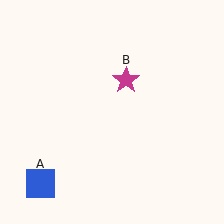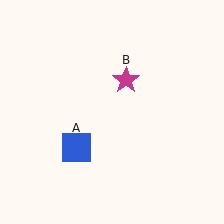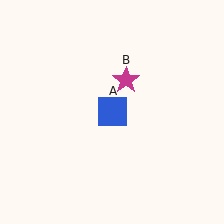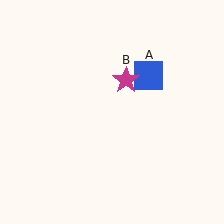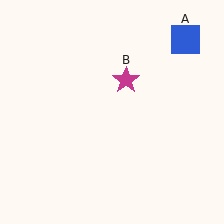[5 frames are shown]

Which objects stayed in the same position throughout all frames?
Magenta star (object B) remained stationary.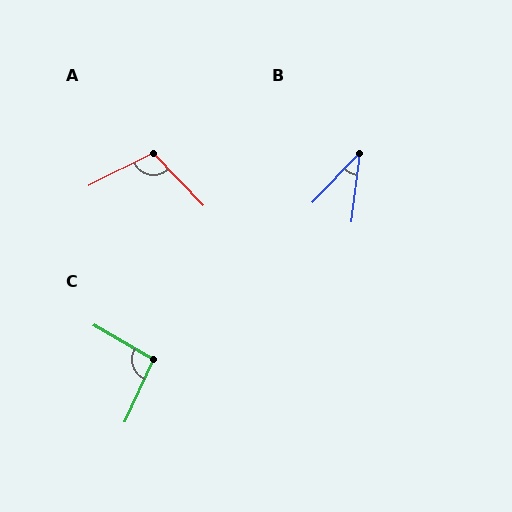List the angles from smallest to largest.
B (37°), C (95°), A (108°).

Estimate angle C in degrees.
Approximately 95 degrees.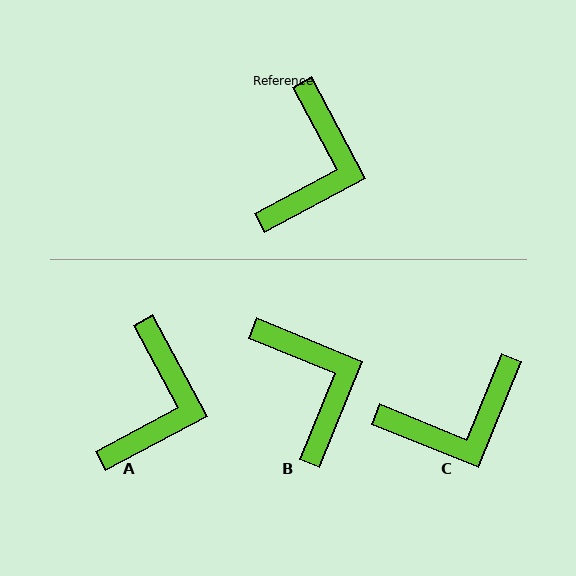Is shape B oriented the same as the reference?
No, it is off by about 40 degrees.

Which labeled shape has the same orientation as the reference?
A.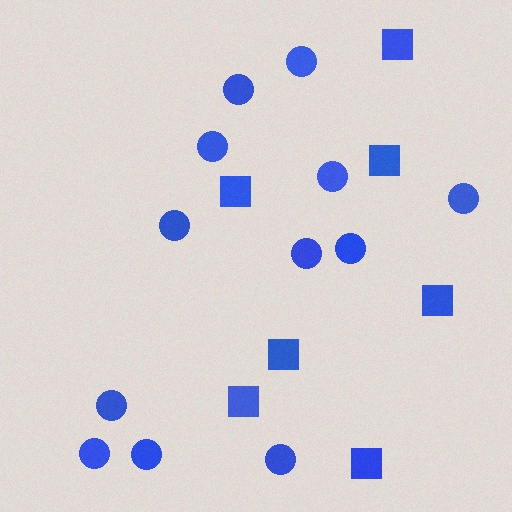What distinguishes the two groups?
There are 2 groups: one group of squares (7) and one group of circles (12).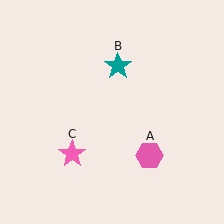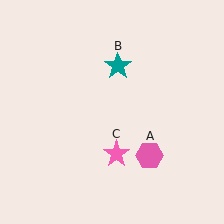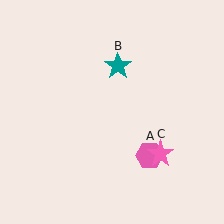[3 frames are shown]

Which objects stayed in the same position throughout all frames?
Pink hexagon (object A) and teal star (object B) remained stationary.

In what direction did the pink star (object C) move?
The pink star (object C) moved right.